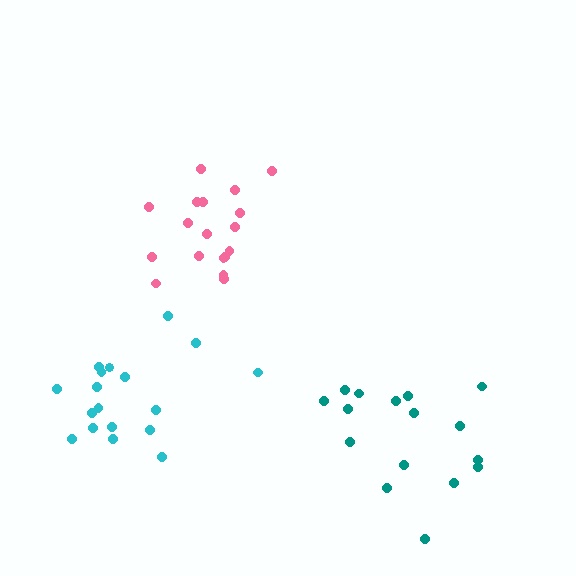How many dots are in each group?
Group 1: 18 dots, Group 2: 18 dots, Group 3: 16 dots (52 total).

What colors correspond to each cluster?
The clusters are colored: cyan, pink, teal.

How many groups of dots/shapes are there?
There are 3 groups.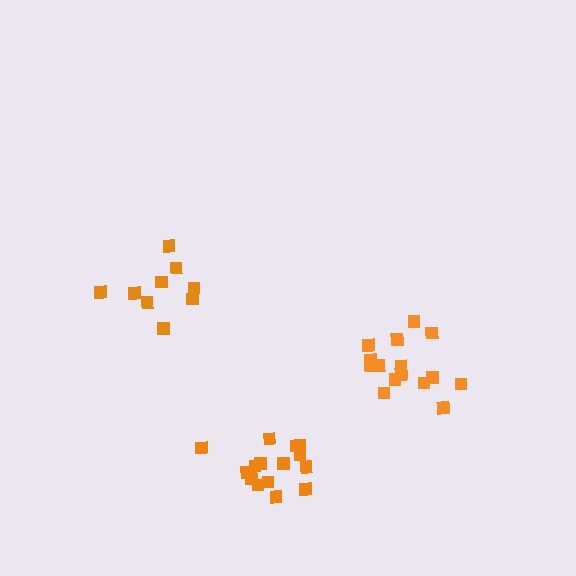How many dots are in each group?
Group 1: 9 dots, Group 2: 15 dots, Group 3: 15 dots (39 total).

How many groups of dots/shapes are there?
There are 3 groups.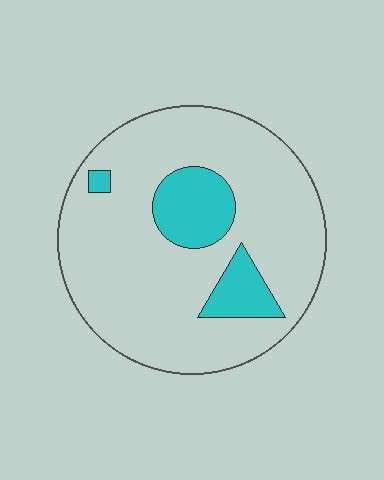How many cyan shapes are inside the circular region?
3.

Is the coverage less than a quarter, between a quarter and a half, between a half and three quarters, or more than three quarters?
Less than a quarter.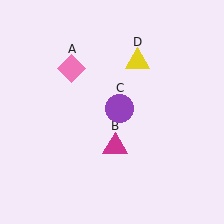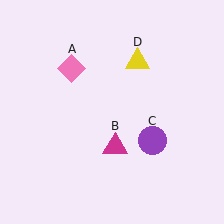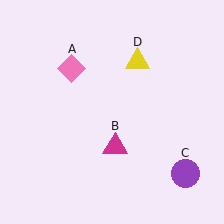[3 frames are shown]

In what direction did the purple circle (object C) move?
The purple circle (object C) moved down and to the right.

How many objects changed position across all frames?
1 object changed position: purple circle (object C).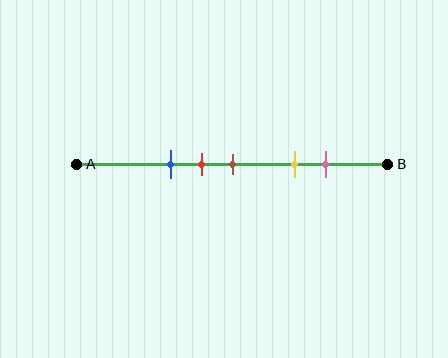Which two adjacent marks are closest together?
The red and brown marks are the closest adjacent pair.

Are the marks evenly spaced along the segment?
No, the marks are not evenly spaced.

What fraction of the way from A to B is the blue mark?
The blue mark is approximately 30% (0.3) of the way from A to B.